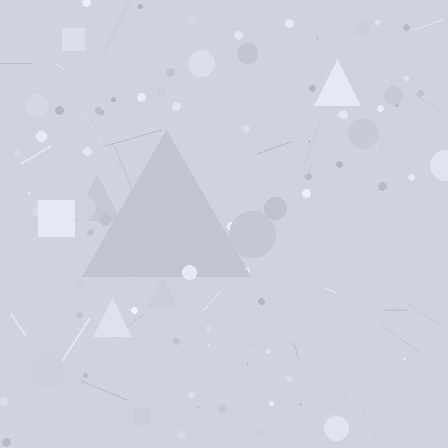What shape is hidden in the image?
A triangle is hidden in the image.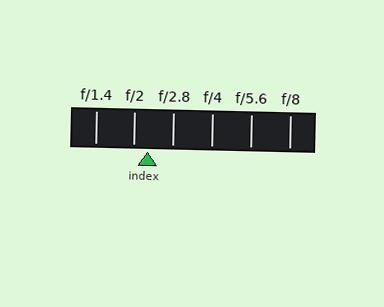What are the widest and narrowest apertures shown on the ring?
The widest aperture shown is f/1.4 and the narrowest is f/8.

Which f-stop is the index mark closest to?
The index mark is closest to f/2.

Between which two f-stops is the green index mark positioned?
The index mark is between f/2 and f/2.8.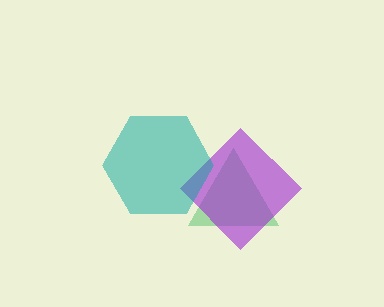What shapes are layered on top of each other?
The layered shapes are: a green triangle, a purple diamond, a teal hexagon.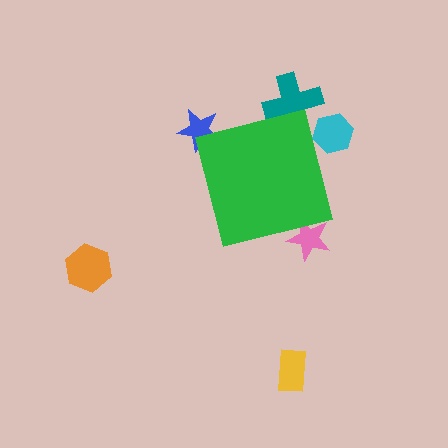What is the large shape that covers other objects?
A green square.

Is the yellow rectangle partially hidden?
No, the yellow rectangle is fully visible.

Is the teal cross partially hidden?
Yes, the teal cross is partially hidden behind the green square.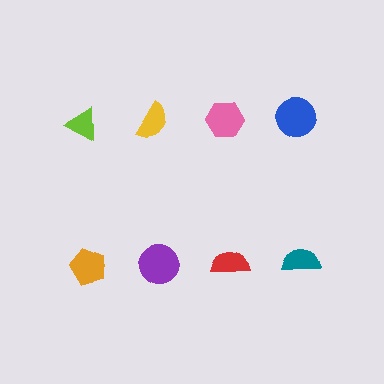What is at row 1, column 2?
A yellow semicircle.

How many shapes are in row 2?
4 shapes.